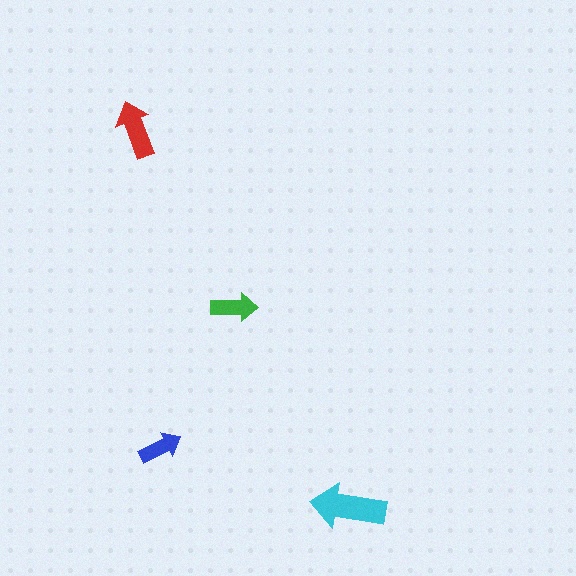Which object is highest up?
The red arrow is topmost.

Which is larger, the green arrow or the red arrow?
The red one.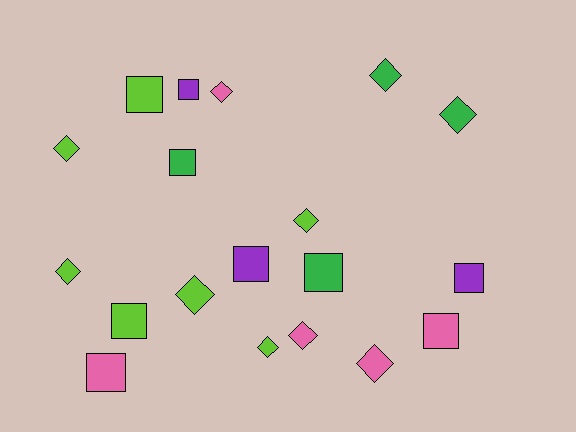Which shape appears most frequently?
Diamond, with 10 objects.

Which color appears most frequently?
Lime, with 7 objects.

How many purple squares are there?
There are 3 purple squares.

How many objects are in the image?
There are 19 objects.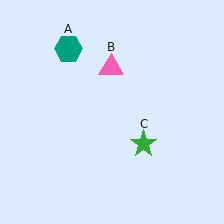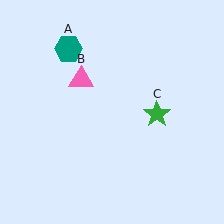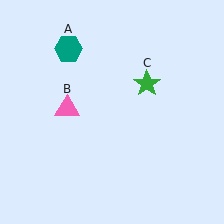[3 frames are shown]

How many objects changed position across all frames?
2 objects changed position: pink triangle (object B), green star (object C).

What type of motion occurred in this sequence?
The pink triangle (object B), green star (object C) rotated counterclockwise around the center of the scene.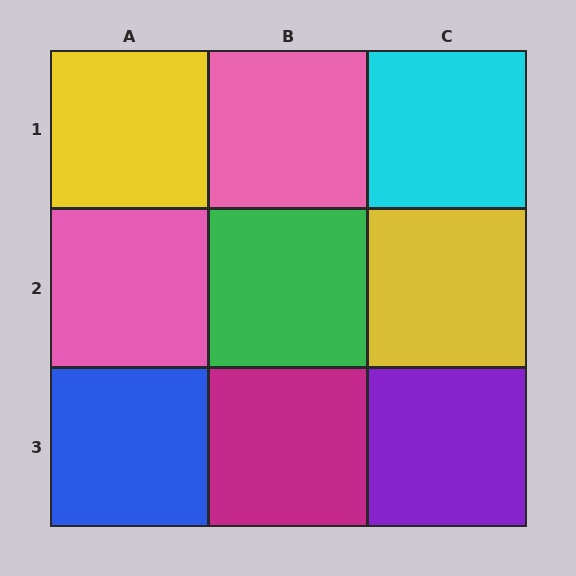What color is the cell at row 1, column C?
Cyan.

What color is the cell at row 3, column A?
Blue.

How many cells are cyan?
1 cell is cyan.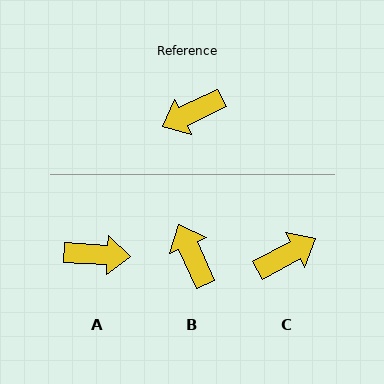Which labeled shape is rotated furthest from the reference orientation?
C, about 177 degrees away.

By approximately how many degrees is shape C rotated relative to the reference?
Approximately 177 degrees clockwise.